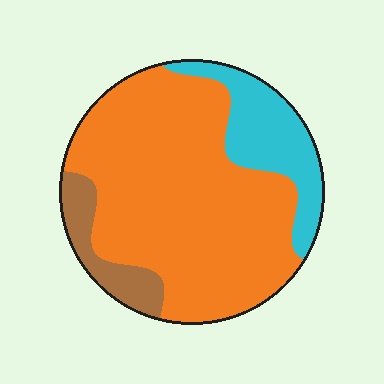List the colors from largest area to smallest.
From largest to smallest: orange, cyan, brown.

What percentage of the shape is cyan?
Cyan covers around 20% of the shape.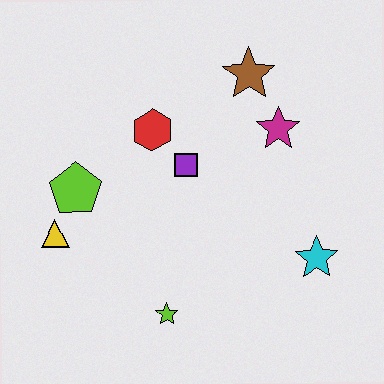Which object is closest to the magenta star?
The brown star is closest to the magenta star.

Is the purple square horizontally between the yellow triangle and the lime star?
No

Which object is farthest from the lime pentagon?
The cyan star is farthest from the lime pentagon.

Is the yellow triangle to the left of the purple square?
Yes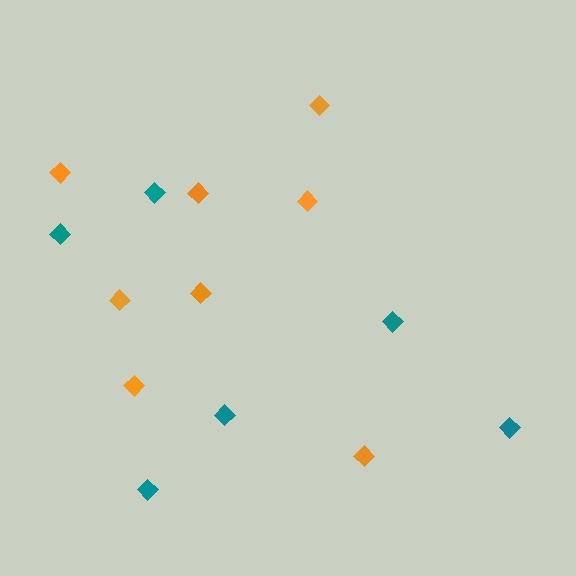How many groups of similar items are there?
There are 2 groups: one group of teal diamonds (6) and one group of orange diamonds (8).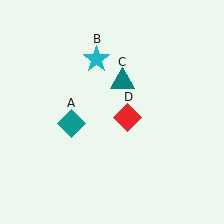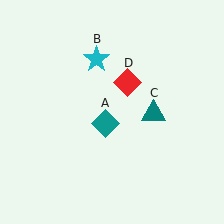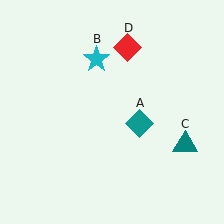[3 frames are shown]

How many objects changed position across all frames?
3 objects changed position: teal diamond (object A), teal triangle (object C), red diamond (object D).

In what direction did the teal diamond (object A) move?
The teal diamond (object A) moved right.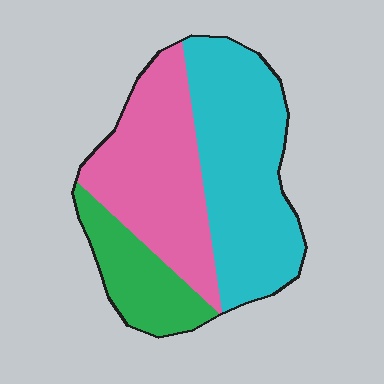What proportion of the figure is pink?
Pink takes up about three eighths (3/8) of the figure.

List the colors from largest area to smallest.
From largest to smallest: cyan, pink, green.